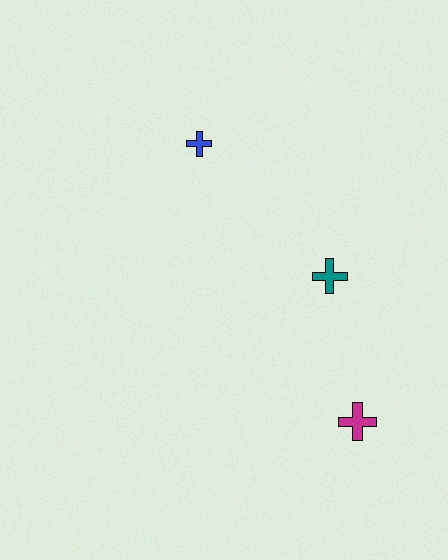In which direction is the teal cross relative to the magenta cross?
The teal cross is above the magenta cross.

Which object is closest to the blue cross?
The teal cross is closest to the blue cross.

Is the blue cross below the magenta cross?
No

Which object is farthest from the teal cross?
The blue cross is farthest from the teal cross.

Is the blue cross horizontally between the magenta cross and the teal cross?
No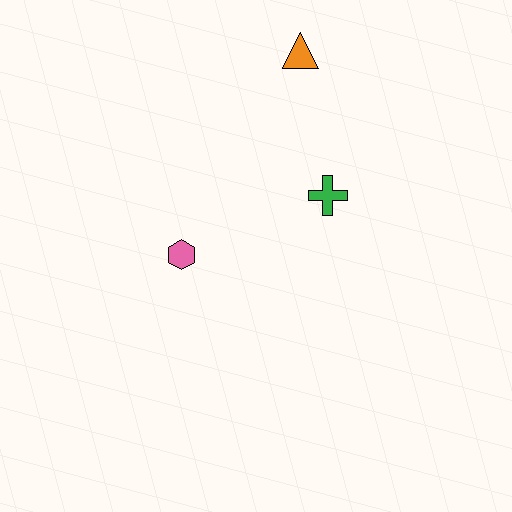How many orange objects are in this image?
There is 1 orange object.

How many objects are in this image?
There are 3 objects.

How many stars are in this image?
There are no stars.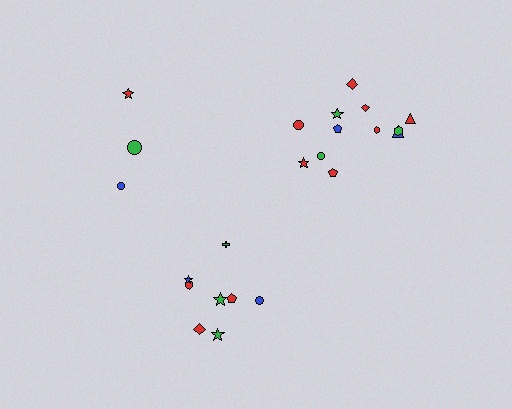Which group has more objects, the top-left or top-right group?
The top-right group.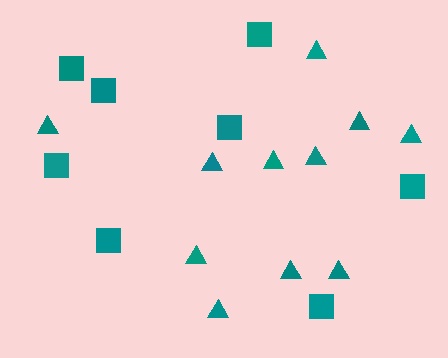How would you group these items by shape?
There are 2 groups: one group of squares (8) and one group of triangles (11).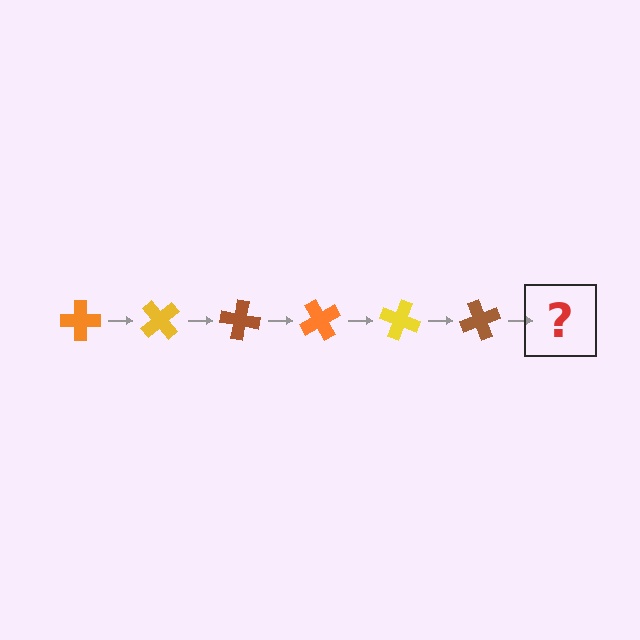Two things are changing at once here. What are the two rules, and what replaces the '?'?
The two rules are that it rotates 50 degrees each step and the color cycles through orange, yellow, and brown. The '?' should be an orange cross, rotated 300 degrees from the start.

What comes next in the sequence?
The next element should be an orange cross, rotated 300 degrees from the start.